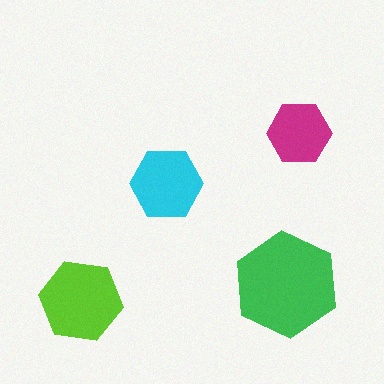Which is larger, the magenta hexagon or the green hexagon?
The green one.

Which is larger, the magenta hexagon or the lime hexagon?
The lime one.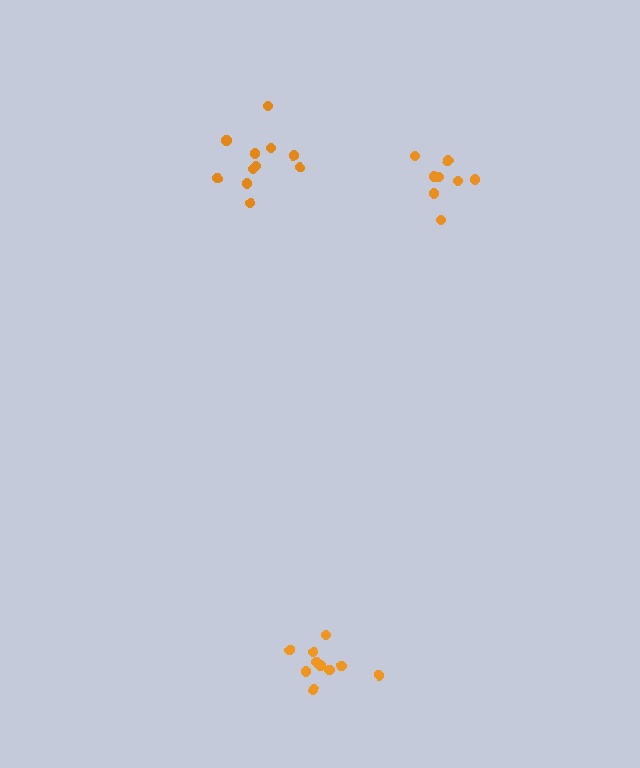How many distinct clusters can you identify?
There are 3 distinct clusters.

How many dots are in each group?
Group 1: 11 dots, Group 2: 10 dots, Group 3: 9 dots (30 total).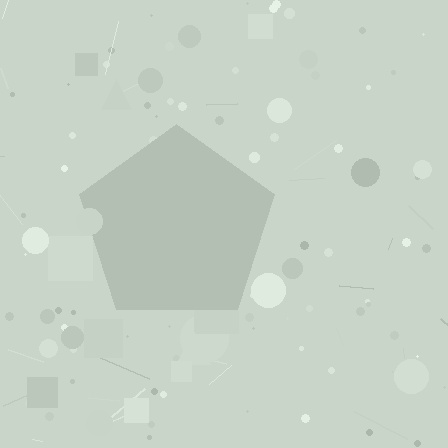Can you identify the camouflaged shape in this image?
The camouflaged shape is a pentagon.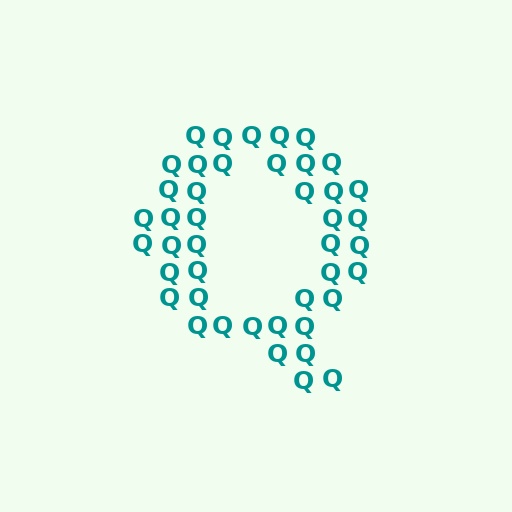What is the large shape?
The large shape is the letter Q.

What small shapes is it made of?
It is made of small letter Q's.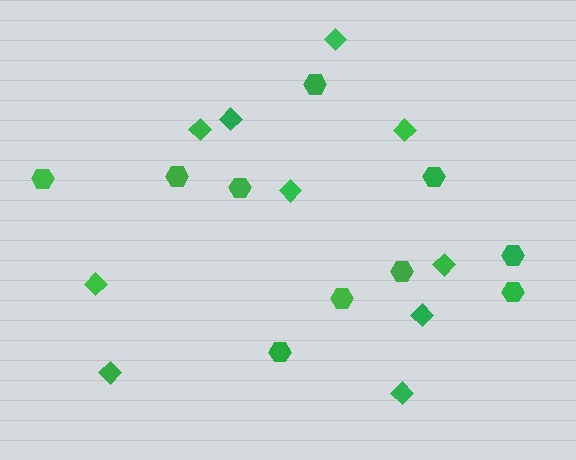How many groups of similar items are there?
There are 2 groups: one group of diamonds (10) and one group of hexagons (10).